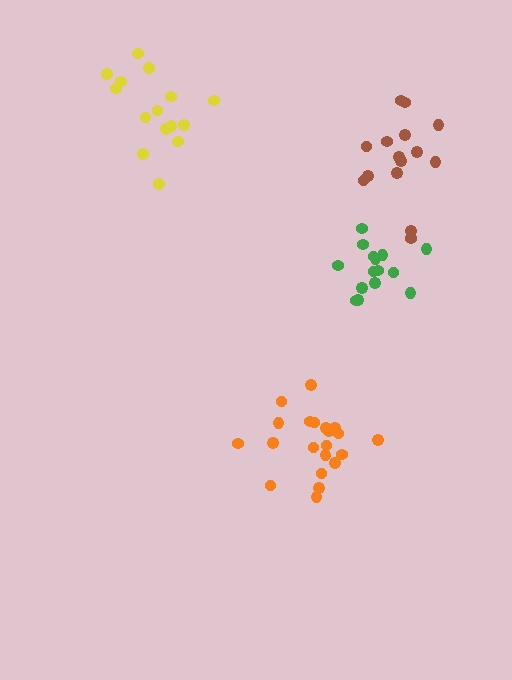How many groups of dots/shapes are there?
There are 4 groups.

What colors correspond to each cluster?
The clusters are colored: brown, yellow, orange, green.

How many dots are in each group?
Group 1: 15 dots, Group 2: 15 dots, Group 3: 21 dots, Group 4: 15 dots (66 total).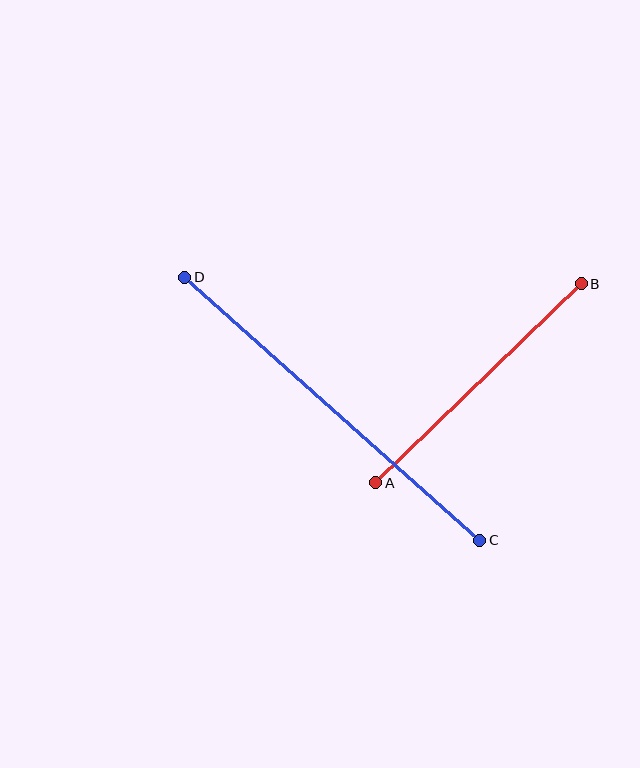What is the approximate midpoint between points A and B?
The midpoint is at approximately (478, 383) pixels.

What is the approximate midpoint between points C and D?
The midpoint is at approximately (332, 409) pixels.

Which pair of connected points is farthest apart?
Points C and D are farthest apart.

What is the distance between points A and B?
The distance is approximately 286 pixels.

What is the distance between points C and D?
The distance is approximately 395 pixels.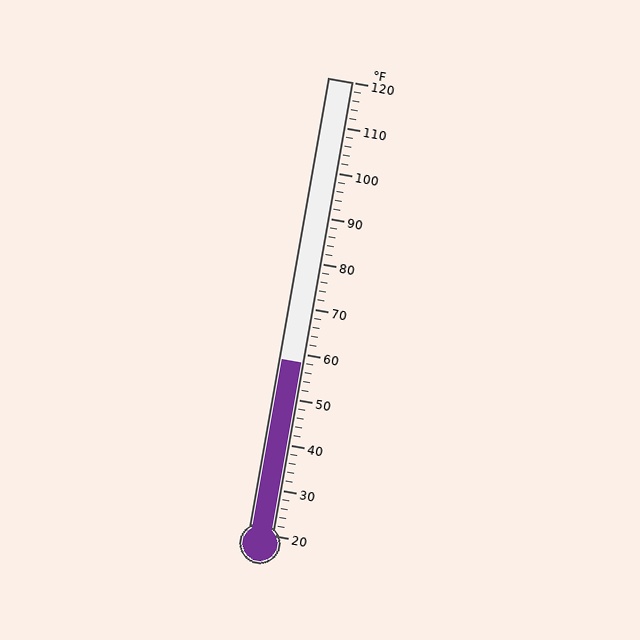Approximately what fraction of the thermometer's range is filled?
The thermometer is filled to approximately 40% of its range.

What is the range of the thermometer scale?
The thermometer scale ranges from 20°F to 120°F.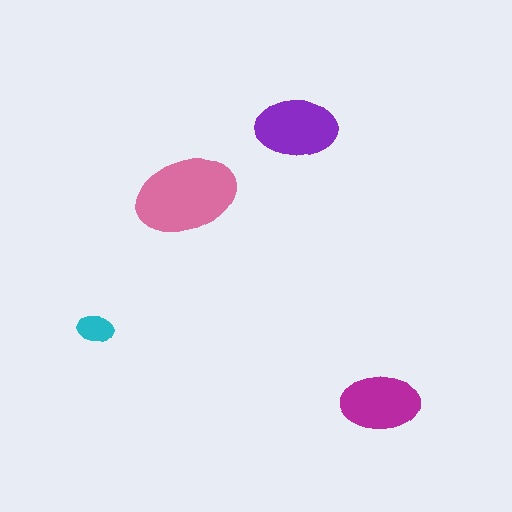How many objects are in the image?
There are 4 objects in the image.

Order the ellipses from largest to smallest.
the pink one, the purple one, the magenta one, the cyan one.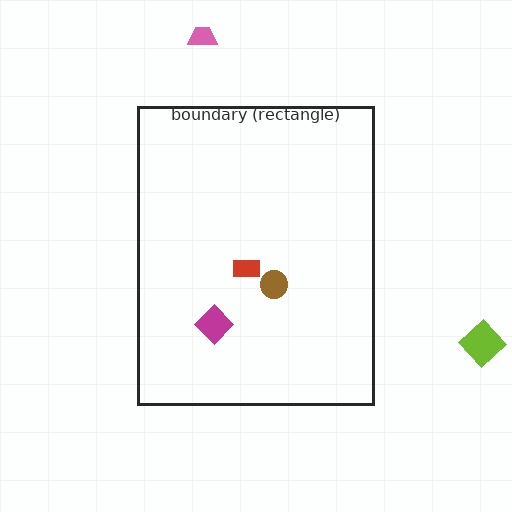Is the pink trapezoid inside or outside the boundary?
Outside.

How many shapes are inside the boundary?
3 inside, 2 outside.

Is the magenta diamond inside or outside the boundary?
Inside.